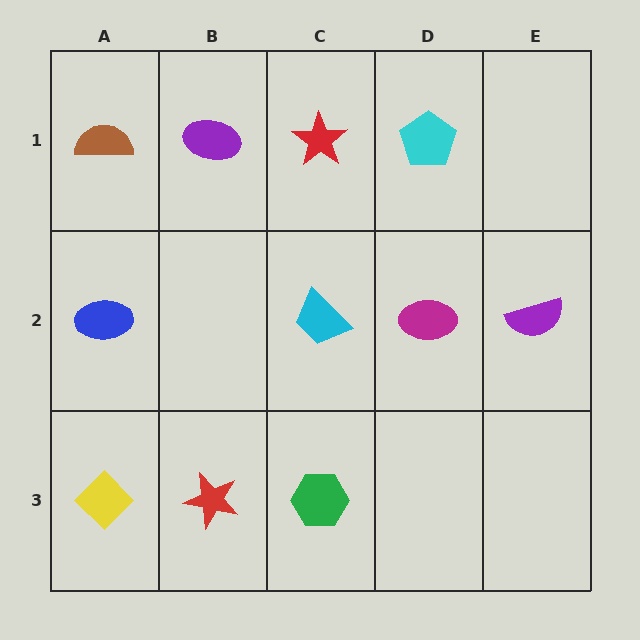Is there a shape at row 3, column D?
No, that cell is empty.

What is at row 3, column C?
A green hexagon.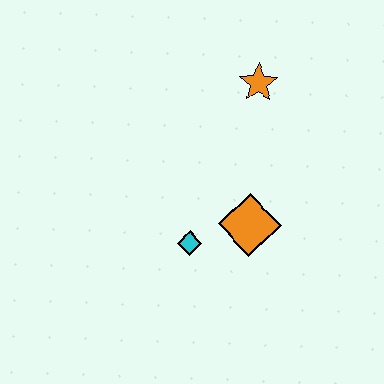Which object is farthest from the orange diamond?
The orange star is farthest from the orange diamond.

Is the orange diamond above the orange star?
No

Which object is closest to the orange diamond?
The cyan diamond is closest to the orange diamond.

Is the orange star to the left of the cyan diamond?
No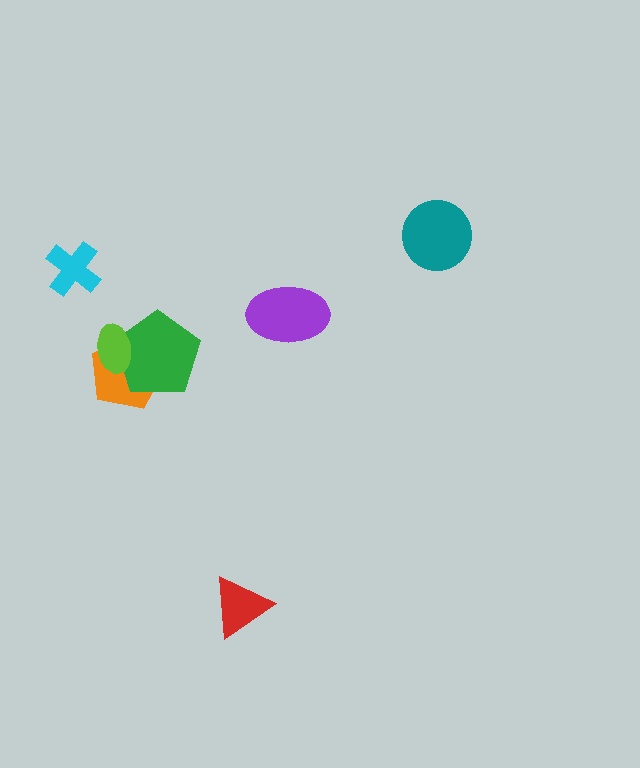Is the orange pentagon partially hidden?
Yes, it is partially covered by another shape.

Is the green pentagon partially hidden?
Yes, it is partially covered by another shape.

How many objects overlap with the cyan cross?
0 objects overlap with the cyan cross.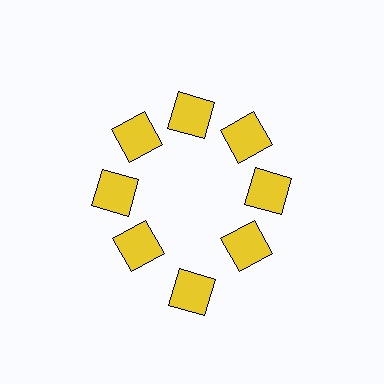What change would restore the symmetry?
The symmetry would be restored by moving it inward, back onto the ring so that all 8 squares sit at equal angles and equal distance from the center.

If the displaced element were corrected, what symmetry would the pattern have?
It would have 8-fold rotational symmetry — the pattern would map onto itself every 45 degrees.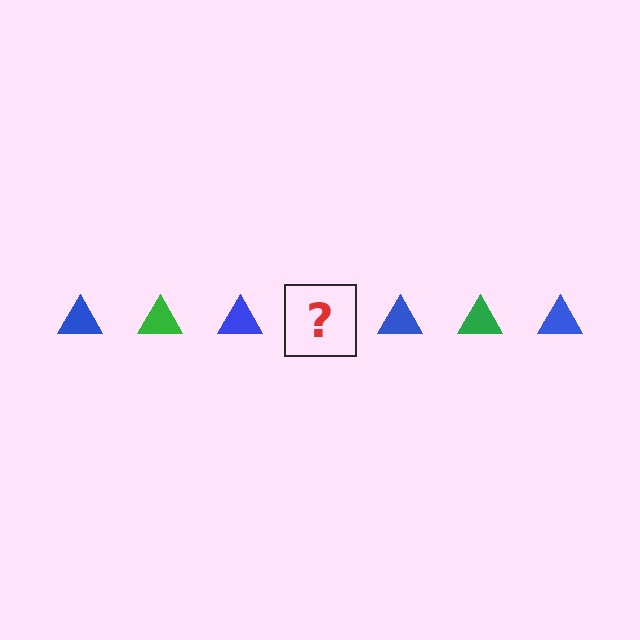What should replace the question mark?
The question mark should be replaced with a green triangle.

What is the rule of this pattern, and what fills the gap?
The rule is that the pattern cycles through blue, green triangles. The gap should be filled with a green triangle.